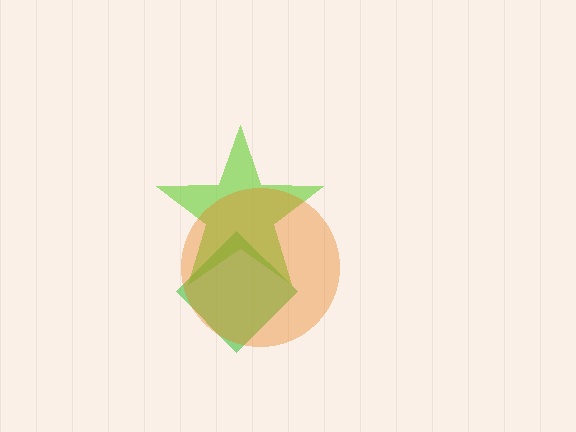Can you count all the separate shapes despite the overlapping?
Yes, there are 3 separate shapes.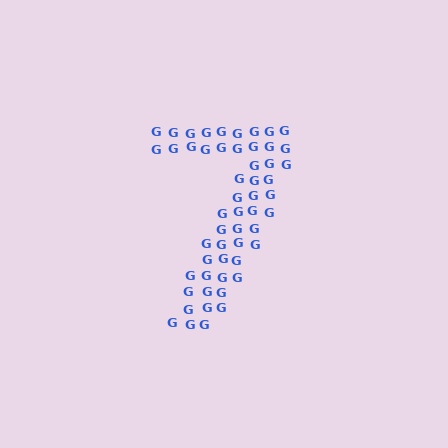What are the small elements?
The small elements are letter G's.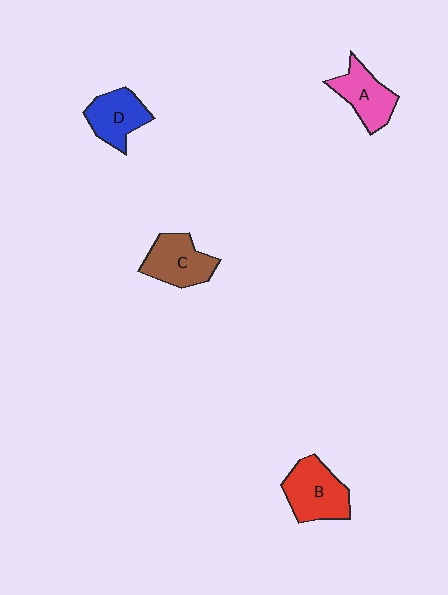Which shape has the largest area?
Shape B (red).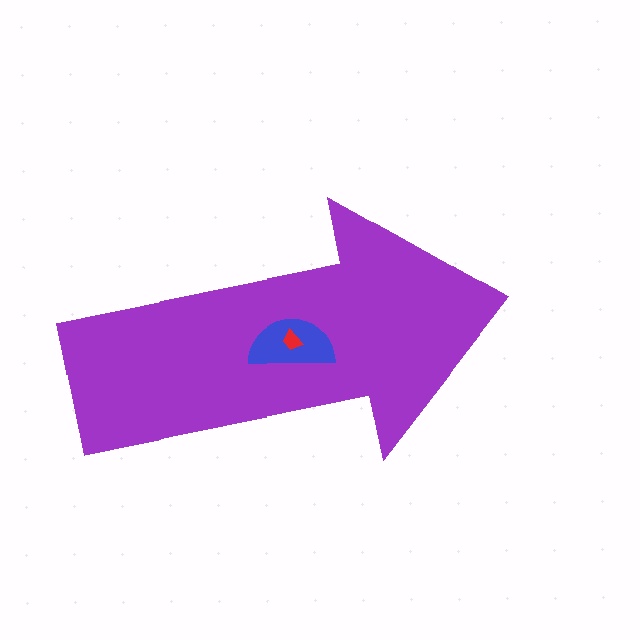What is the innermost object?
The red trapezoid.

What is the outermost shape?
The purple arrow.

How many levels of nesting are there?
3.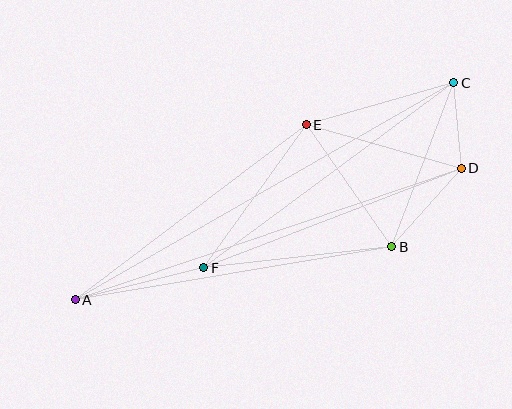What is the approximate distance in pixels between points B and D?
The distance between B and D is approximately 105 pixels.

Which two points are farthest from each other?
Points A and C are farthest from each other.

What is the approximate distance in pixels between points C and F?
The distance between C and F is approximately 311 pixels.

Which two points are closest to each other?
Points C and D are closest to each other.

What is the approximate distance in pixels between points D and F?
The distance between D and F is approximately 276 pixels.